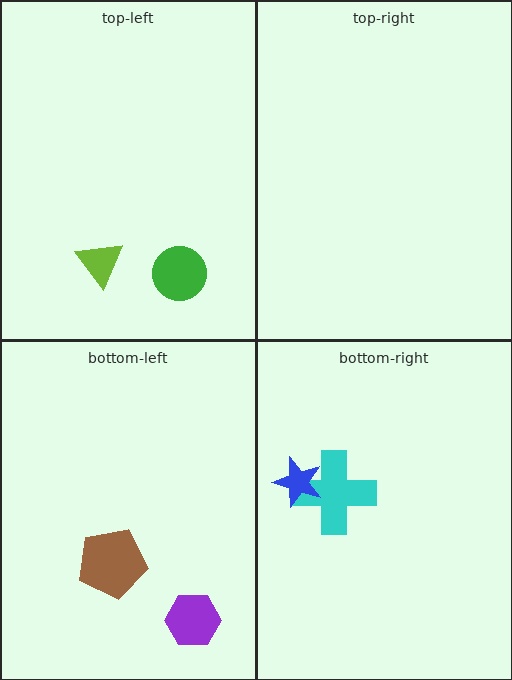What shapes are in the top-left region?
The green circle, the lime triangle.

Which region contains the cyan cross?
The bottom-right region.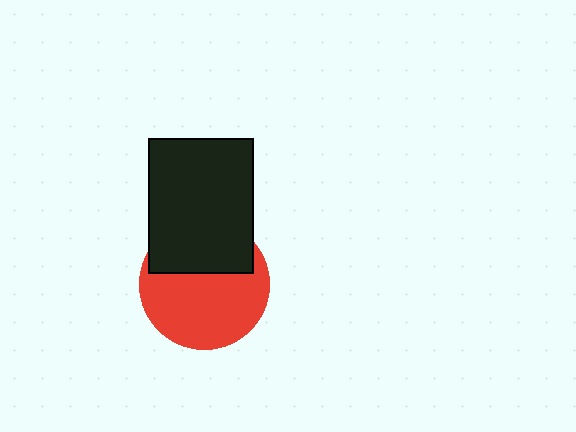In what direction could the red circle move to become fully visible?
The red circle could move down. That would shift it out from behind the black rectangle entirely.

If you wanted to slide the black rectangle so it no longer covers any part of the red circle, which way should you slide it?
Slide it up — that is the most direct way to separate the two shapes.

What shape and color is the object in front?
The object in front is a black rectangle.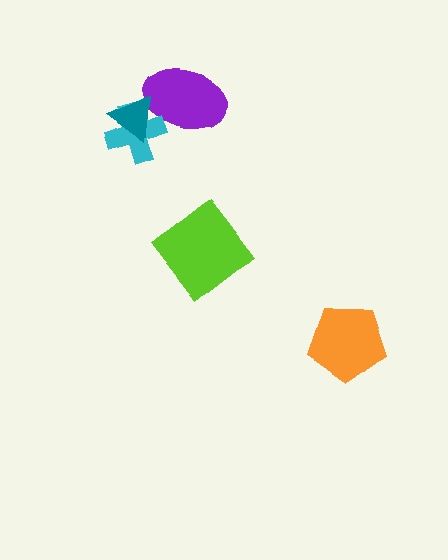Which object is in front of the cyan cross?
The teal triangle is in front of the cyan cross.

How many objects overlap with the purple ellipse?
2 objects overlap with the purple ellipse.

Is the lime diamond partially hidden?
No, no other shape covers it.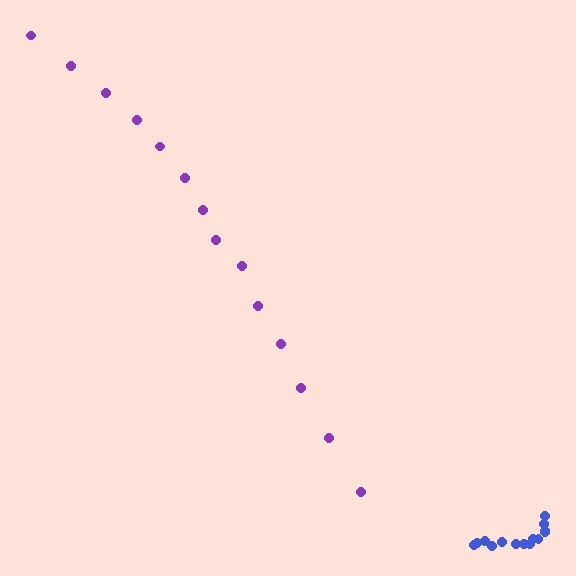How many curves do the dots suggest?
There are 2 distinct paths.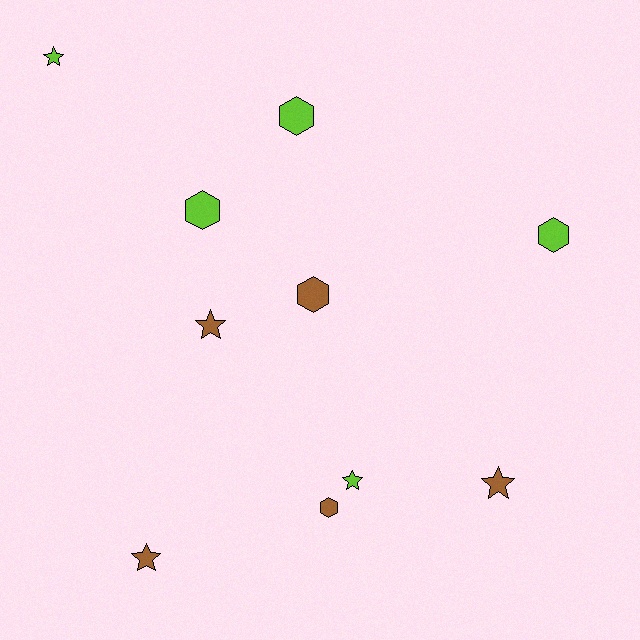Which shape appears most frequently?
Star, with 5 objects.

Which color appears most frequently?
Lime, with 5 objects.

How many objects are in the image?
There are 10 objects.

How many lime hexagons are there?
There are 3 lime hexagons.